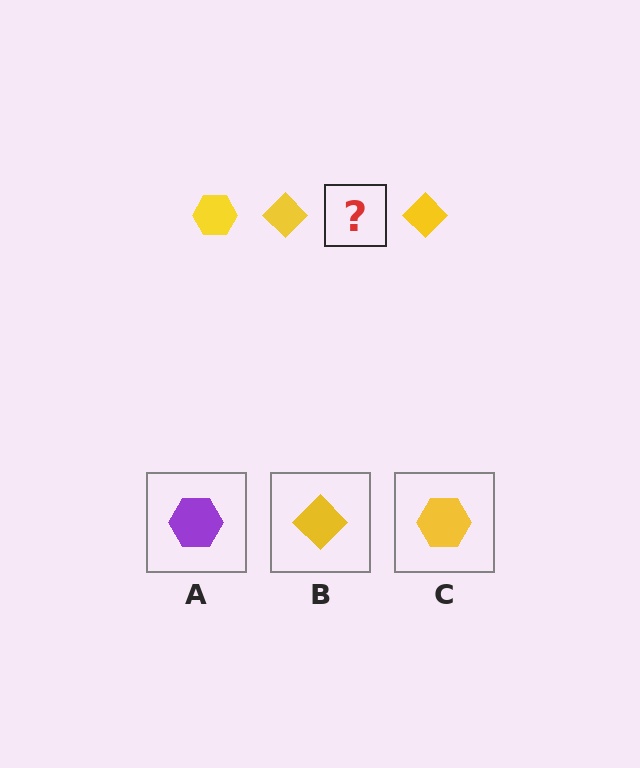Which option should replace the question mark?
Option C.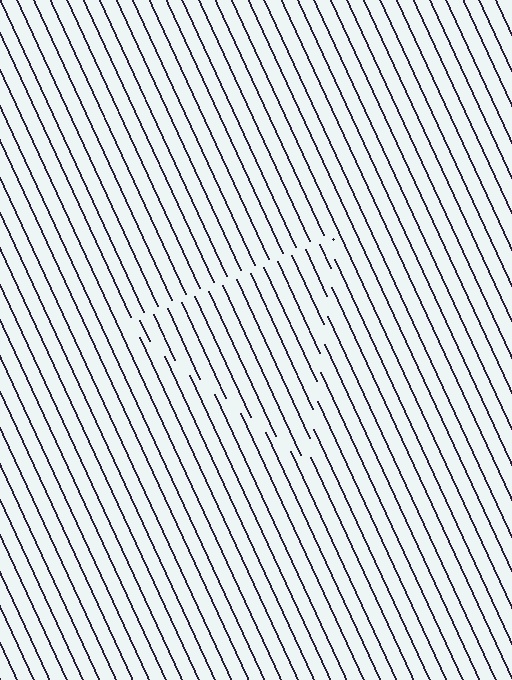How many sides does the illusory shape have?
3 sides — the line-ends trace a triangle.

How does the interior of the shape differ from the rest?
The interior of the shape contains the same grating, shifted by half a period — the contour is defined by the phase discontinuity where line-ends from the inner and outer gratings abut.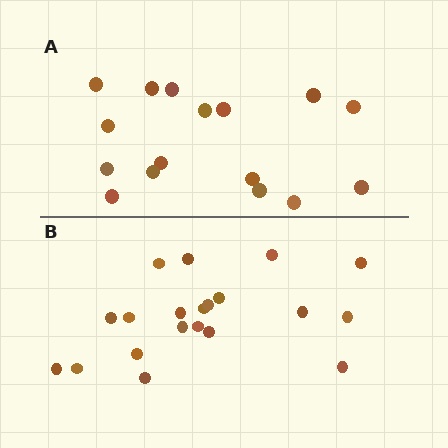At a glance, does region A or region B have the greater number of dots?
Region B (the bottom region) has more dots.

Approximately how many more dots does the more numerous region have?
Region B has about 4 more dots than region A.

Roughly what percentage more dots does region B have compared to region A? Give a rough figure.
About 25% more.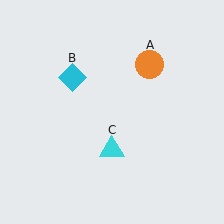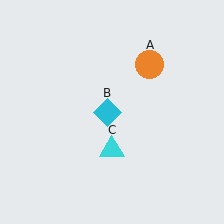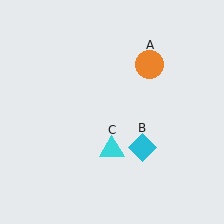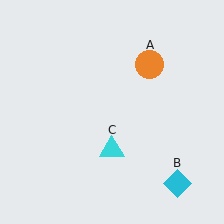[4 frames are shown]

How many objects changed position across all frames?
1 object changed position: cyan diamond (object B).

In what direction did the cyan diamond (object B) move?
The cyan diamond (object B) moved down and to the right.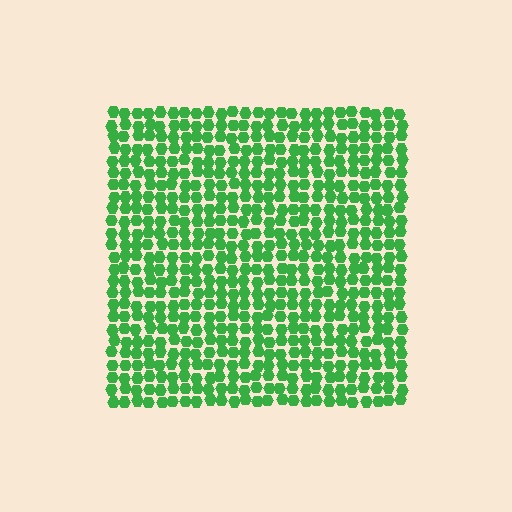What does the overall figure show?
The overall figure shows a square.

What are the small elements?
The small elements are hexagons.